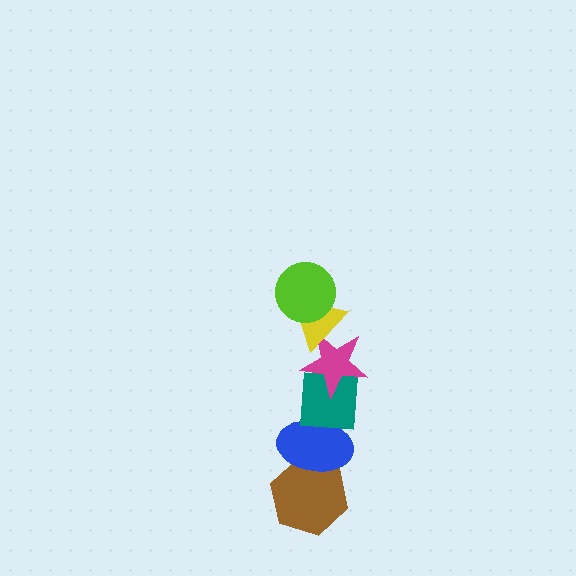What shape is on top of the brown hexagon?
The blue ellipse is on top of the brown hexagon.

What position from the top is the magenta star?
The magenta star is 3rd from the top.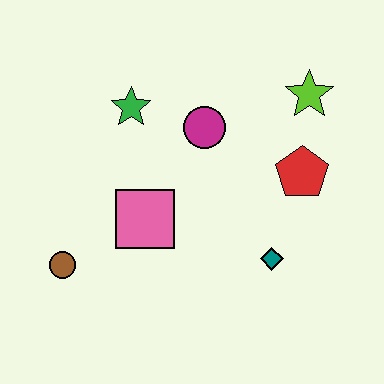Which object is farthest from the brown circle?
The lime star is farthest from the brown circle.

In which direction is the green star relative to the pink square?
The green star is above the pink square.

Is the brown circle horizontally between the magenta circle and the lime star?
No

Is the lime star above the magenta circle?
Yes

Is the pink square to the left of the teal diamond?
Yes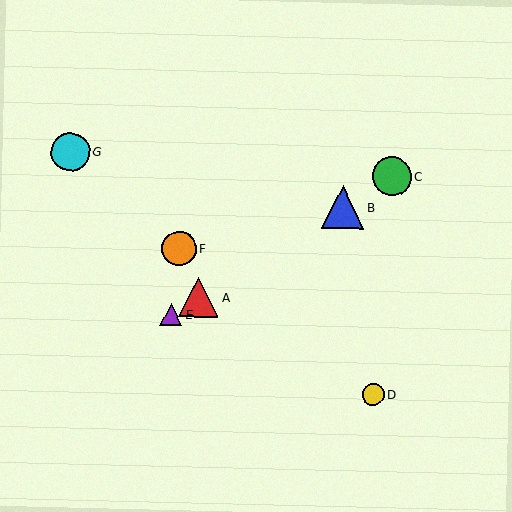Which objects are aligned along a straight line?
Objects A, B, C, E are aligned along a straight line.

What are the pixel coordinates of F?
Object F is at (179, 249).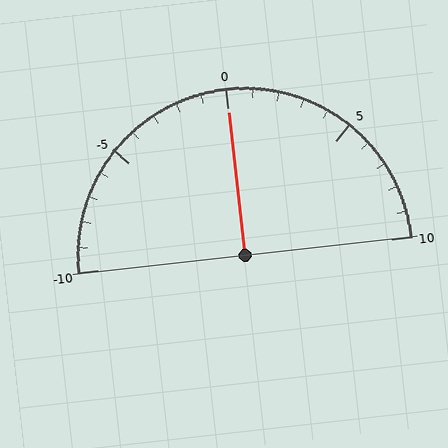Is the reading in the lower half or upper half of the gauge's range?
The reading is in the upper half of the range (-10 to 10).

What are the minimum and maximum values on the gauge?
The gauge ranges from -10 to 10.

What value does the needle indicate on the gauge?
The needle indicates approximately 0.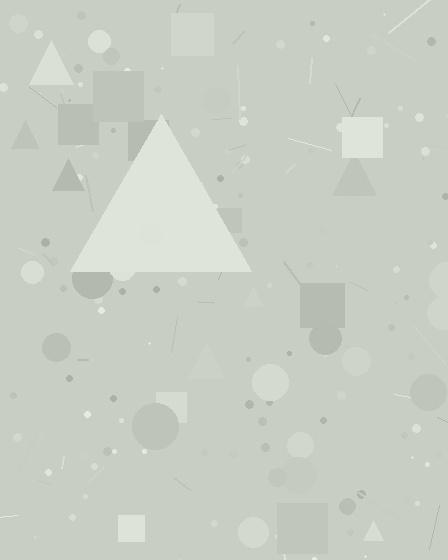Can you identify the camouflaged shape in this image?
The camouflaged shape is a triangle.